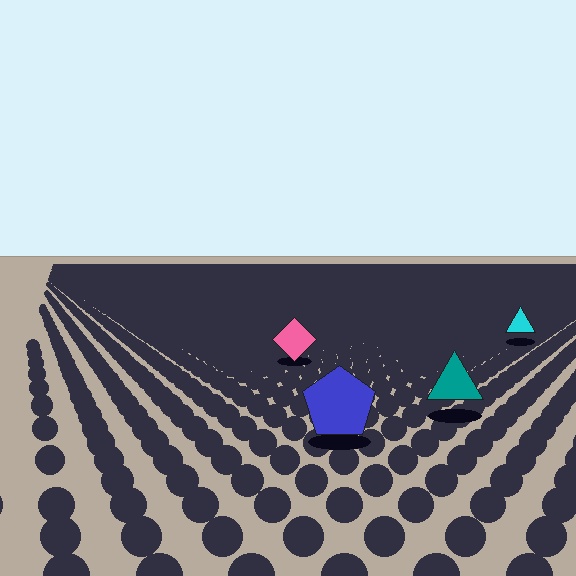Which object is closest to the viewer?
The blue pentagon is closest. The texture marks near it are larger and more spread out.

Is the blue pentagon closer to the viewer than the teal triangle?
Yes. The blue pentagon is closer — you can tell from the texture gradient: the ground texture is coarser near it.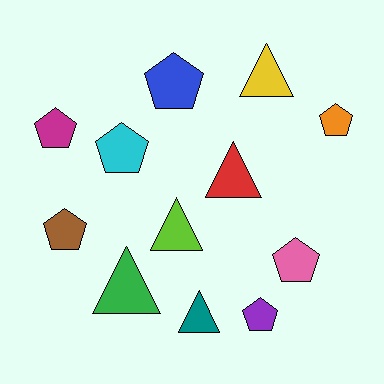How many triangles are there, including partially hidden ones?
There are 5 triangles.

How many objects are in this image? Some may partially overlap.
There are 12 objects.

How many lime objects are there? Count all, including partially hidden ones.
There is 1 lime object.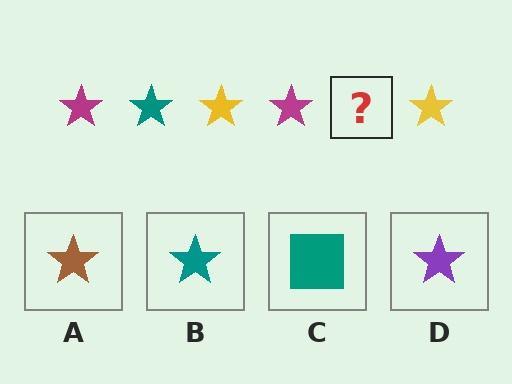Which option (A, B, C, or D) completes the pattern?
B.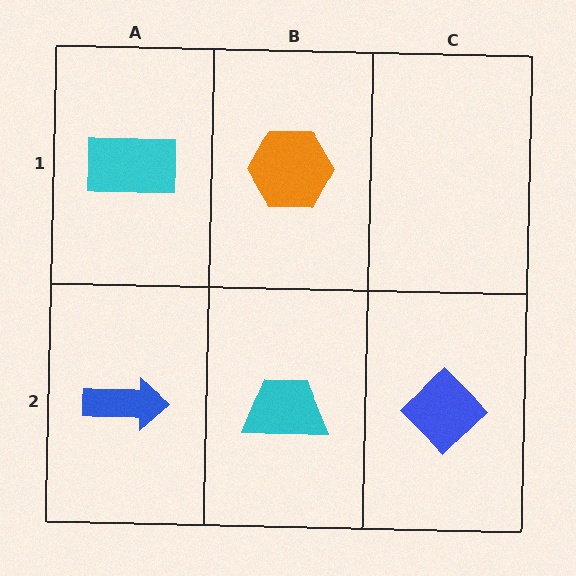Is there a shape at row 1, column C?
No, that cell is empty.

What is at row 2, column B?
A cyan trapezoid.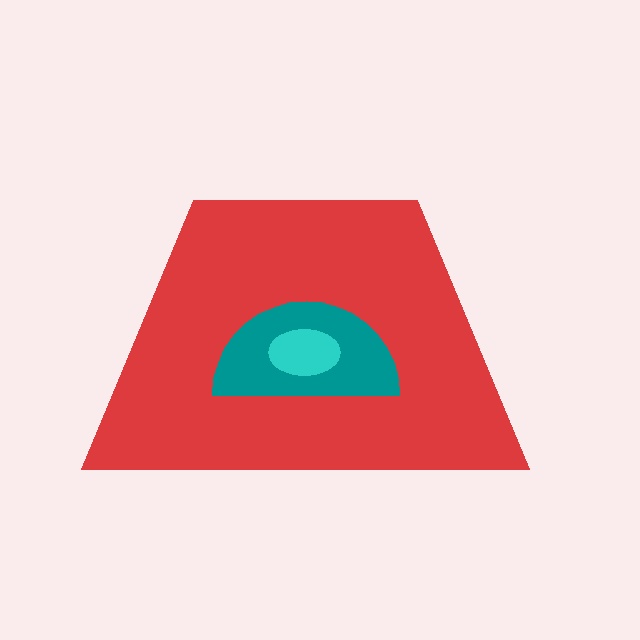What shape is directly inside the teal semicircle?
The cyan ellipse.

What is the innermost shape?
The cyan ellipse.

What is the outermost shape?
The red trapezoid.